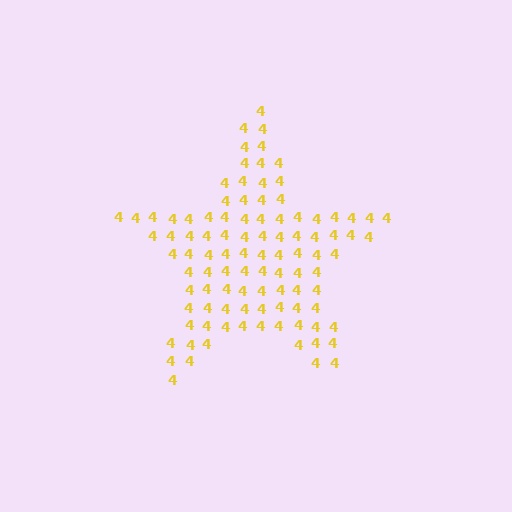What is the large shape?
The large shape is a star.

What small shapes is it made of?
It is made of small digit 4's.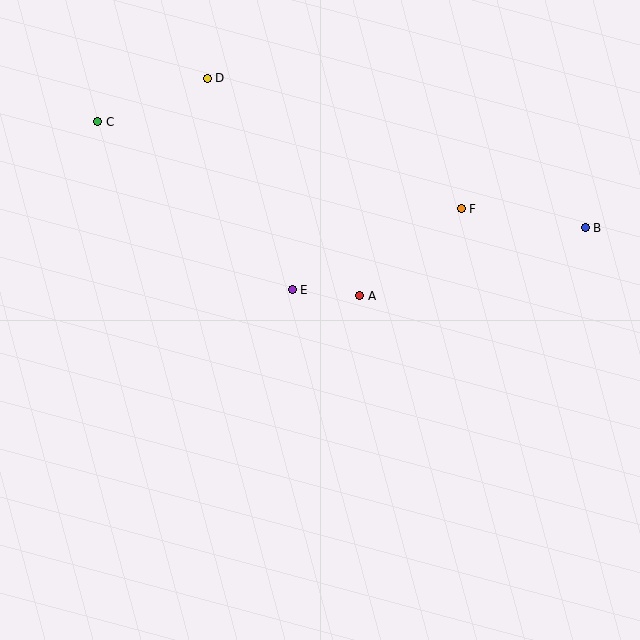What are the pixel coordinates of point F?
Point F is at (461, 209).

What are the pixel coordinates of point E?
Point E is at (292, 290).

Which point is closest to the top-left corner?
Point C is closest to the top-left corner.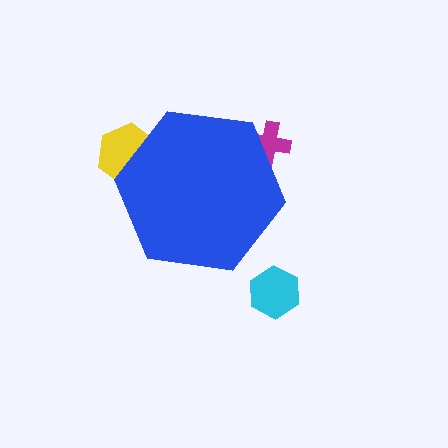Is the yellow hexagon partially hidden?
Yes, the yellow hexagon is partially hidden behind the blue hexagon.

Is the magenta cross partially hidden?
Yes, the magenta cross is partially hidden behind the blue hexagon.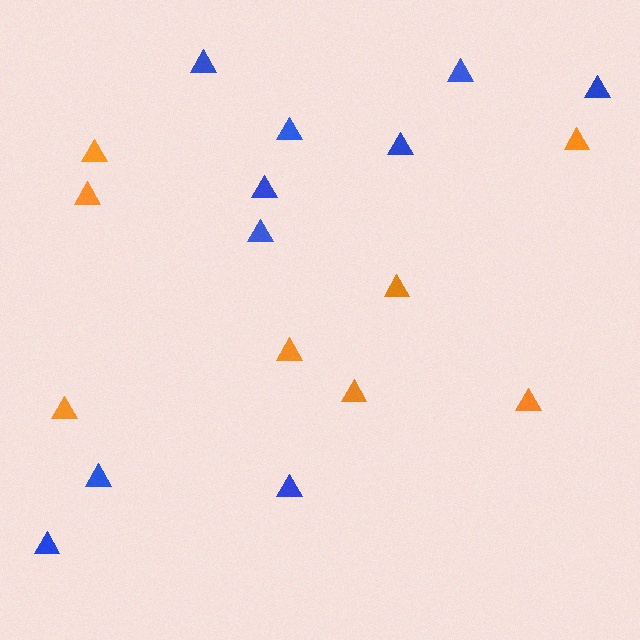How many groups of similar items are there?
There are 2 groups: one group of orange triangles (8) and one group of blue triangles (10).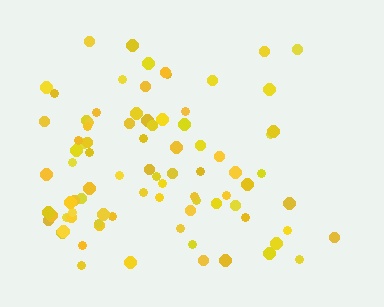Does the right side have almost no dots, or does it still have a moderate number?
Still a moderate number, just noticeably fewer than the left.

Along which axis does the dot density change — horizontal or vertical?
Horizontal.